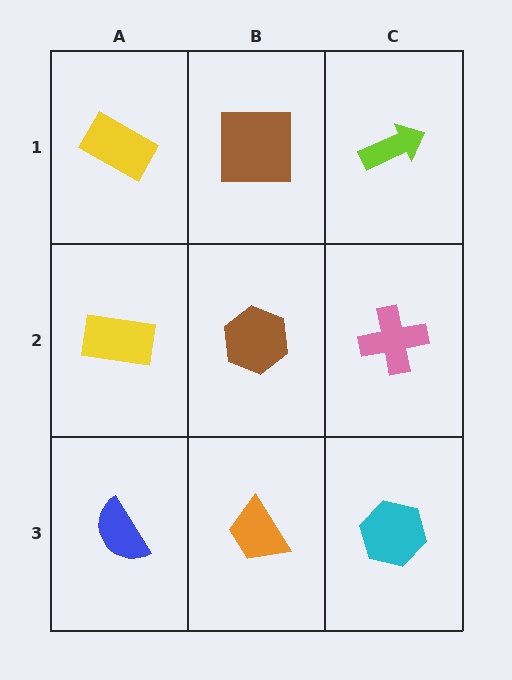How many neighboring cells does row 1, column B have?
3.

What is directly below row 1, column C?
A pink cross.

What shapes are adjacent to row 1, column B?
A brown hexagon (row 2, column B), a yellow rectangle (row 1, column A), a lime arrow (row 1, column C).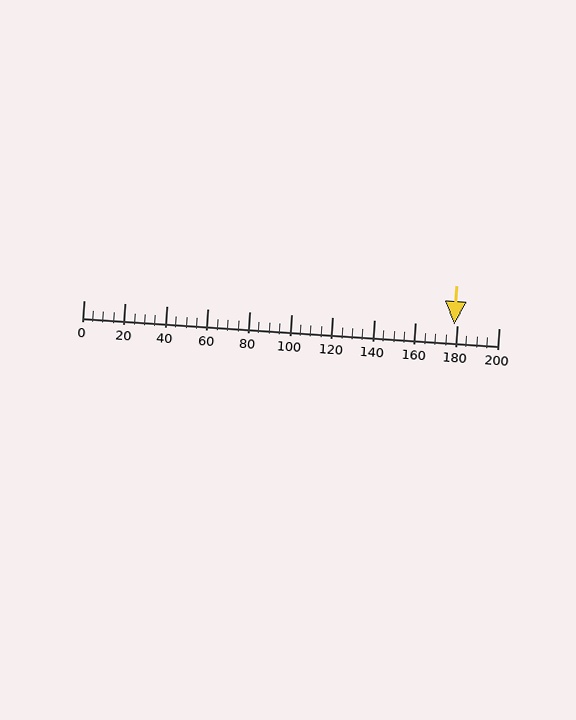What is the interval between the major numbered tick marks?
The major tick marks are spaced 20 units apart.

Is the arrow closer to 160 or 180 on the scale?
The arrow is closer to 180.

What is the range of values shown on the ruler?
The ruler shows values from 0 to 200.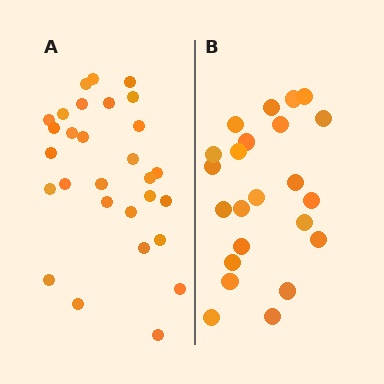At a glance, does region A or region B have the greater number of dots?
Region A (the left region) has more dots.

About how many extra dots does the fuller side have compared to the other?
Region A has about 6 more dots than region B.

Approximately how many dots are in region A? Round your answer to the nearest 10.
About 30 dots. (The exact count is 29, which rounds to 30.)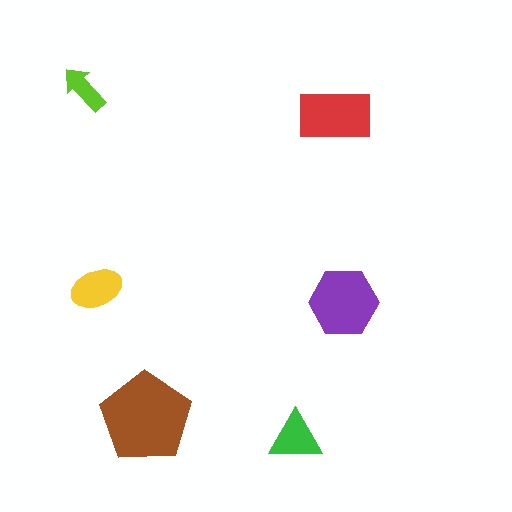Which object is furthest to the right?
The purple hexagon is rightmost.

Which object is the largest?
The brown pentagon.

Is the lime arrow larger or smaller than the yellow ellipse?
Smaller.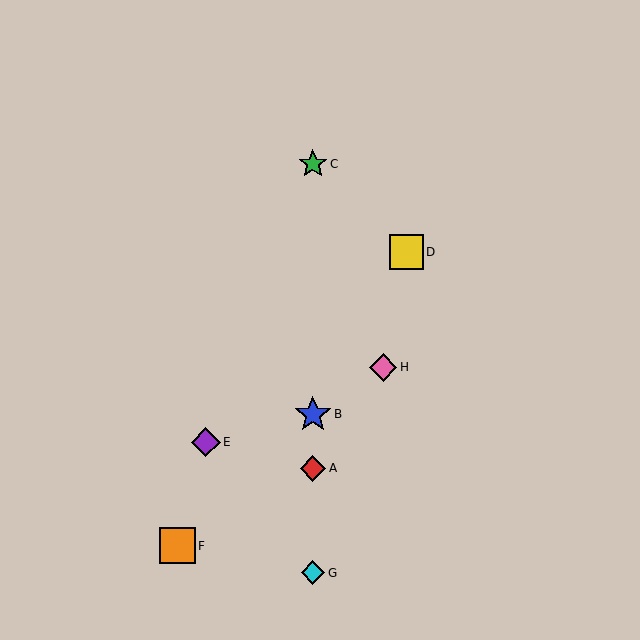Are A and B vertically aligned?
Yes, both are at x≈313.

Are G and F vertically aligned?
No, G is at x≈313 and F is at x≈178.